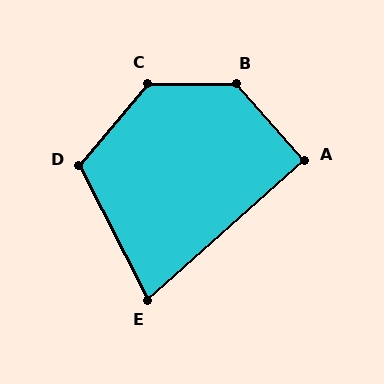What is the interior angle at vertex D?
Approximately 112 degrees (obtuse).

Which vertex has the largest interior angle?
B, at approximately 132 degrees.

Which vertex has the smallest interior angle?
E, at approximately 76 degrees.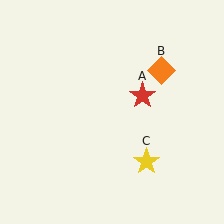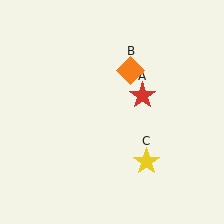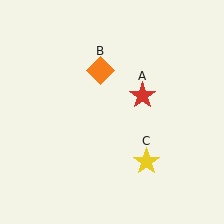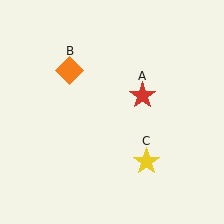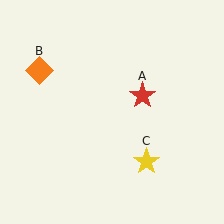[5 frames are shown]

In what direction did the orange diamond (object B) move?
The orange diamond (object B) moved left.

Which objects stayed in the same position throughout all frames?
Red star (object A) and yellow star (object C) remained stationary.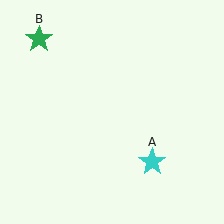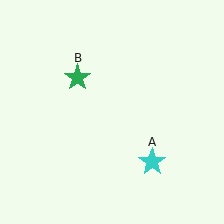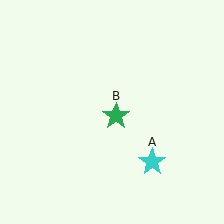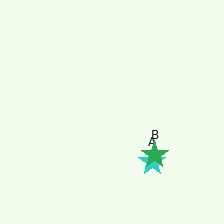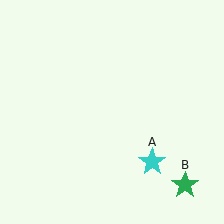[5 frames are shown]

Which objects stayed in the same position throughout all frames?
Cyan star (object A) remained stationary.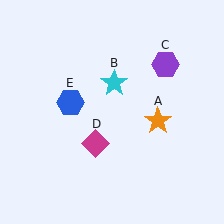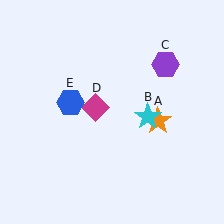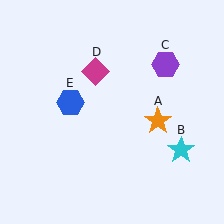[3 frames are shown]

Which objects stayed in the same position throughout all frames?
Orange star (object A) and purple hexagon (object C) and blue hexagon (object E) remained stationary.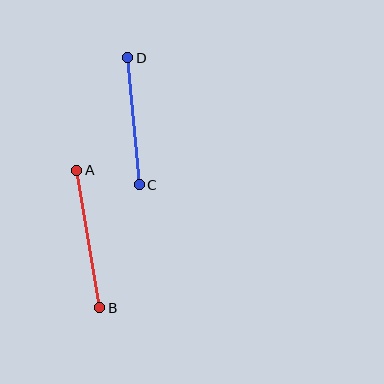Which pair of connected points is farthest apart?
Points A and B are farthest apart.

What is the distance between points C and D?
The distance is approximately 127 pixels.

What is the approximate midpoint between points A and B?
The midpoint is at approximately (88, 239) pixels.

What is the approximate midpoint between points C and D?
The midpoint is at approximately (133, 121) pixels.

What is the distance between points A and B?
The distance is approximately 139 pixels.